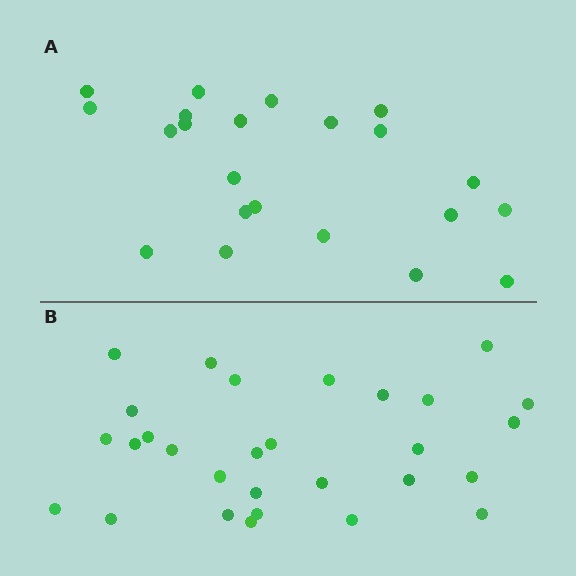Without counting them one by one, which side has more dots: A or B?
Region B (the bottom region) has more dots.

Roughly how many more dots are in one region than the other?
Region B has roughly 8 or so more dots than region A.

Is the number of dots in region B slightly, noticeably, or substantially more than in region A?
Region B has noticeably more, but not dramatically so. The ratio is roughly 1.3 to 1.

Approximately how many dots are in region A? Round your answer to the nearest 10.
About 20 dots. (The exact count is 22, which rounds to 20.)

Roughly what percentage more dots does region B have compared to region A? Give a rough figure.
About 30% more.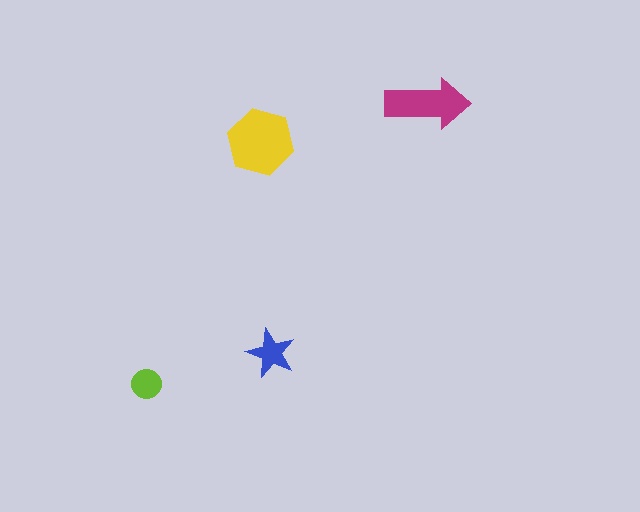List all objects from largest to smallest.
The yellow hexagon, the magenta arrow, the blue star, the lime circle.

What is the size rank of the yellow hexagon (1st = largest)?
1st.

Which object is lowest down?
The lime circle is bottommost.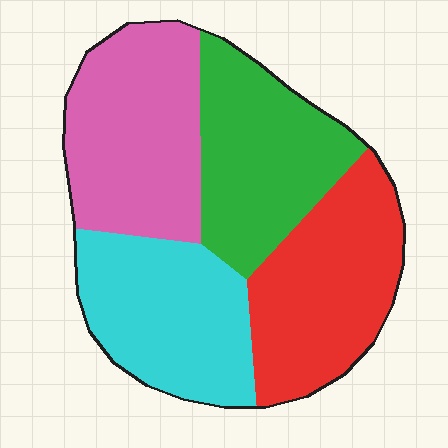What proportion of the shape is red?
Red takes up about one quarter (1/4) of the shape.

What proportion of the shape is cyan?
Cyan takes up about one quarter (1/4) of the shape.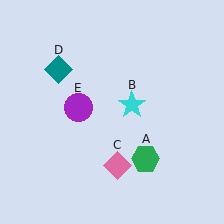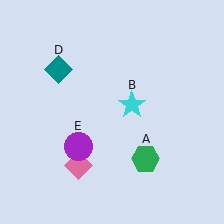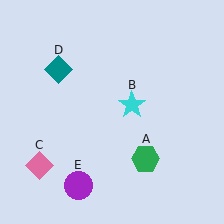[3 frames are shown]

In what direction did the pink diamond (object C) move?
The pink diamond (object C) moved left.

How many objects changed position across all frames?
2 objects changed position: pink diamond (object C), purple circle (object E).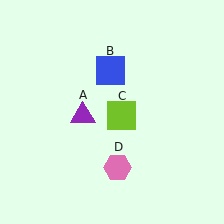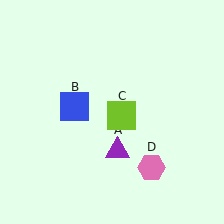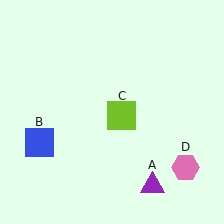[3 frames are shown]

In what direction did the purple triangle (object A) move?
The purple triangle (object A) moved down and to the right.